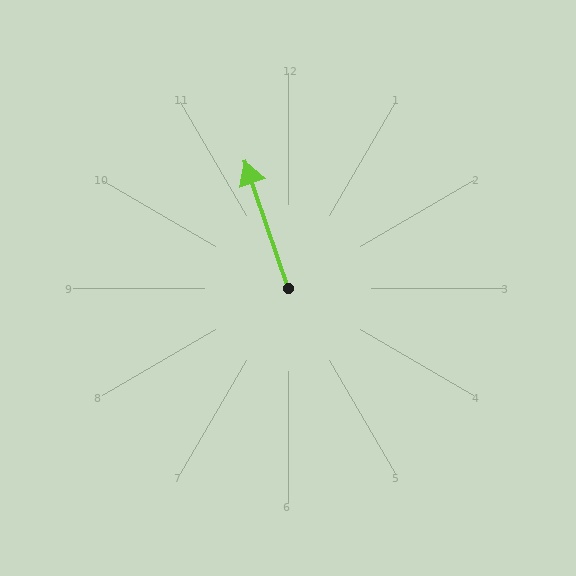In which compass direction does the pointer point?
North.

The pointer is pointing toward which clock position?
Roughly 11 o'clock.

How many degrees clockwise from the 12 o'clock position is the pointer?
Approximately 341 degrees.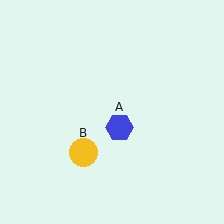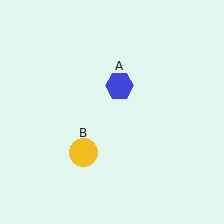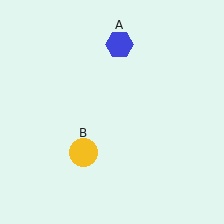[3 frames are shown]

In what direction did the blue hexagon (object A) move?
The blue hexagon (object A) moved up.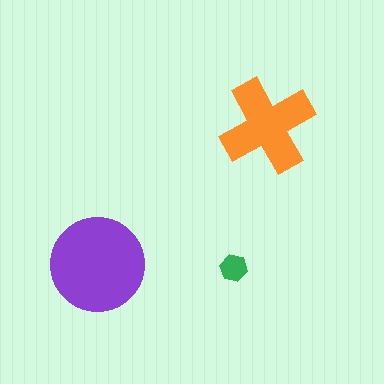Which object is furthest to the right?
The orange cross is rightmost.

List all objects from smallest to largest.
The green hexagon, the orange cross, the purple circle.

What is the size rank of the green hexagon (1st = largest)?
3rd.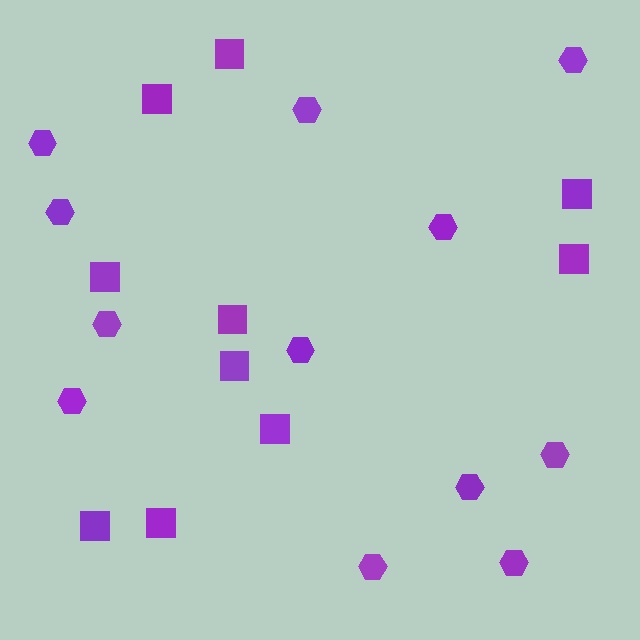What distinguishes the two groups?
There are 2 groups: one group of hexagons (12) and one group of squares (10).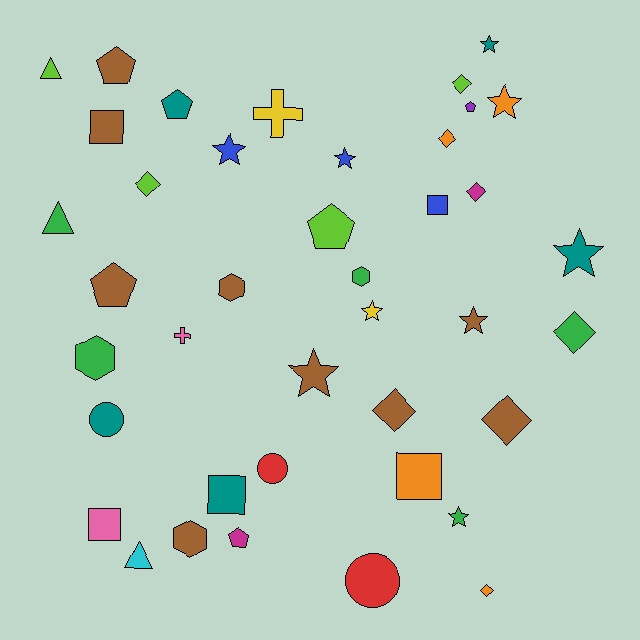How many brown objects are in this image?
There are 9 brown objects.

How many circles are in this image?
There are 3 circles.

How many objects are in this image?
There are 40 objects.